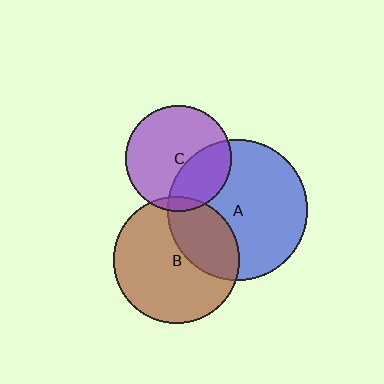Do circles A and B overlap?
Yes.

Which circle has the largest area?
Circle A (blue).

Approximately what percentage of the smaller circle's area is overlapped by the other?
Approximately 35%.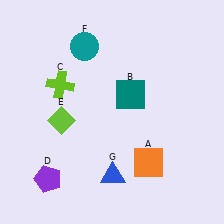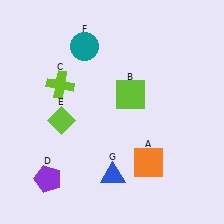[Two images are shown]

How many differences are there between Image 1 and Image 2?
There is 1 difference between the two images.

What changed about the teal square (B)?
In Image 1, B is teal. In Image 2, it changed to lime.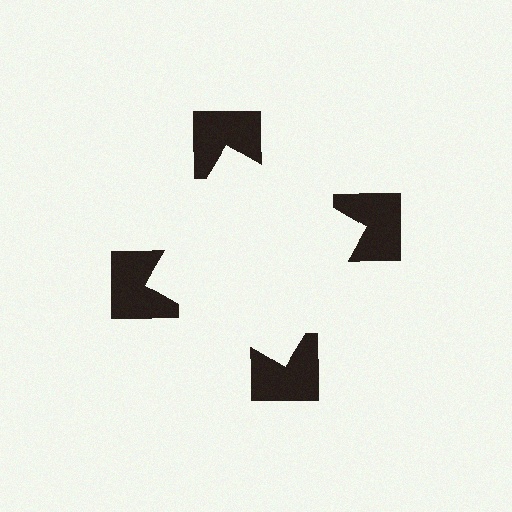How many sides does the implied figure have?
4 sides.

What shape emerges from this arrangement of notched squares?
An illusory square — its edges are inferred from the aligned wedge cuts in the notched squares, not physically drawn.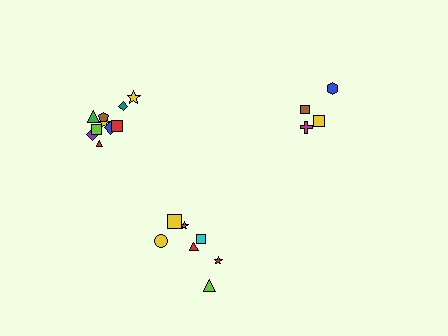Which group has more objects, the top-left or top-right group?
The top-left group.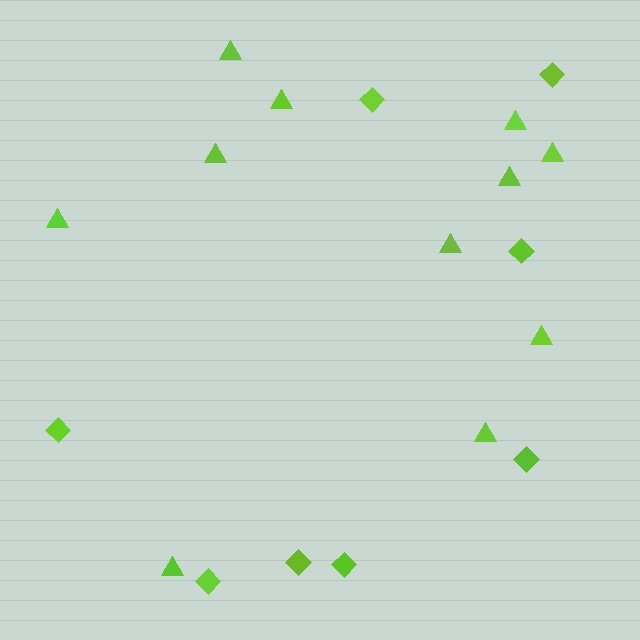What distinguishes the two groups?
There are 2 groups: one group of triangles (11) and one group of diamonds (8).